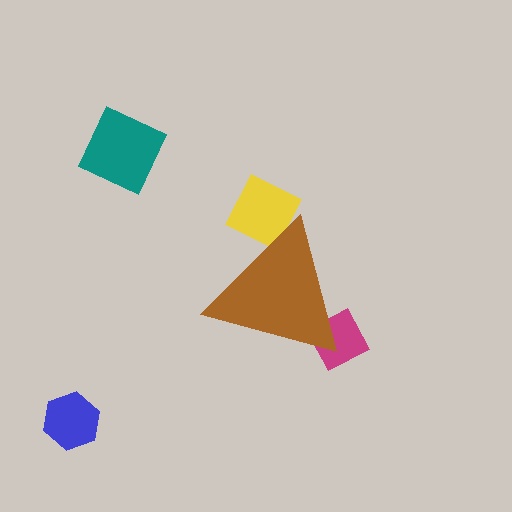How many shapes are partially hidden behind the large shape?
2 shapes are partially hidden.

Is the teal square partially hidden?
No, the teal square is fully visible.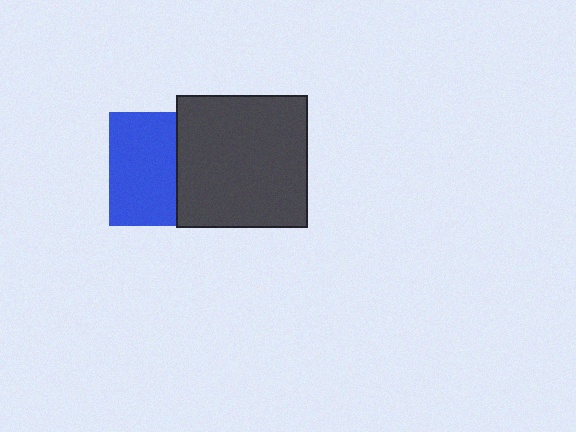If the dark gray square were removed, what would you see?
You would see the complete blue square.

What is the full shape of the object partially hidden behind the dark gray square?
The partially hidden object is a blue square.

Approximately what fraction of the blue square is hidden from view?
Roughly 42% of the blue square is hidden behind the dark gray square.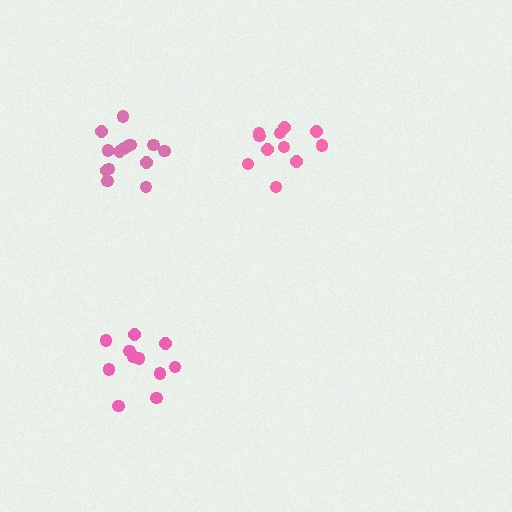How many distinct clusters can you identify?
There are 3 distinct clusters.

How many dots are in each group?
Group 1: 11 dots, Group 2: 11 dots, Group 3: 14 dots (36 total).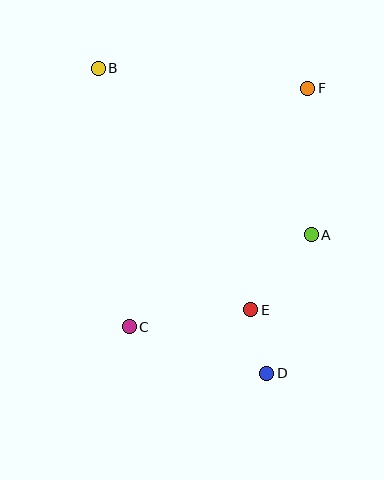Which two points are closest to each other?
Points D and E are closest to each other.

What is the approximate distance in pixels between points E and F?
The distance between E and F is approximately 229 pixels.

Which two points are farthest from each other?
Points B and D are farthest from each other.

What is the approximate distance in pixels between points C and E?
The distance between C and E is approximately 122 pixels.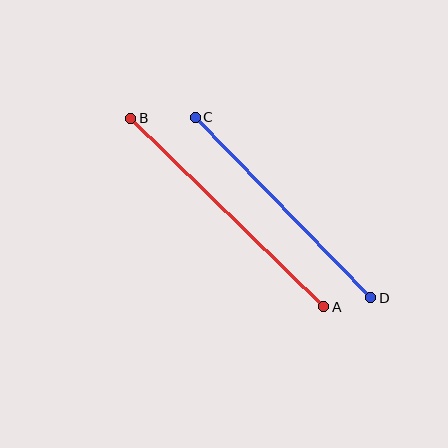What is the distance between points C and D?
The distance is approximately 252 pixels.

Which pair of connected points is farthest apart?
Points A and B are farthest apart.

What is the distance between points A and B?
The distance is approximately 270 pixels.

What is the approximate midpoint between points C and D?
The midpoint is at approximately (283, 208) pixels.